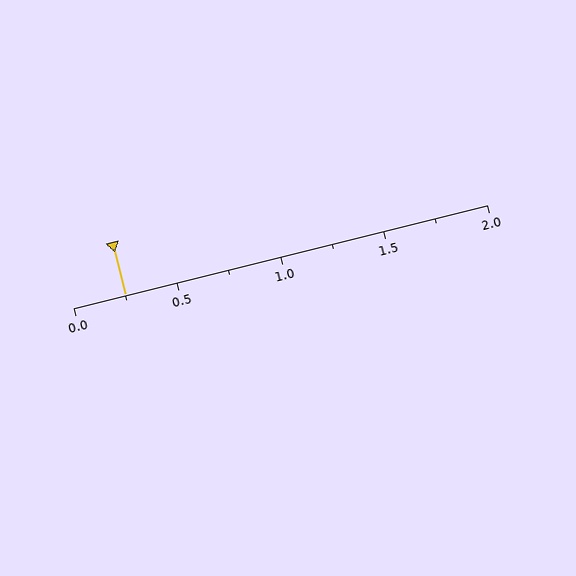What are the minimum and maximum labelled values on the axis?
The axis runs from 0.0 to 2.0.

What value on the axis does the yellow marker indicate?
The marker indicates approximately 0.25.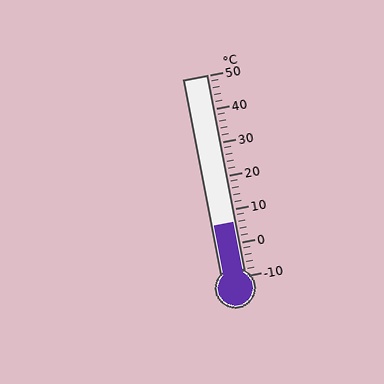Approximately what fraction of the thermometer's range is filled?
The thermometer is filled to approximately 25% of its range.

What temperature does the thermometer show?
The thermometer shows approximately 6°C.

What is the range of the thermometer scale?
The thermometer scale ranges from -10°C to 50°C.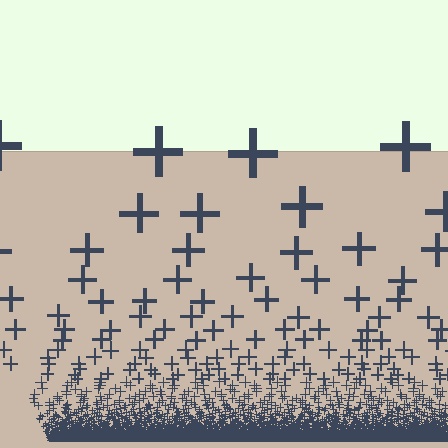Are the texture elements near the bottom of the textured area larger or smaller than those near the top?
Smaller. The gradient is inverted — elements near the bottom are smaller and denser.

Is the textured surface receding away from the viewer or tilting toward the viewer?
The surface appears to tilt toward the viewer. Texture elements get larger and sparser toward the top.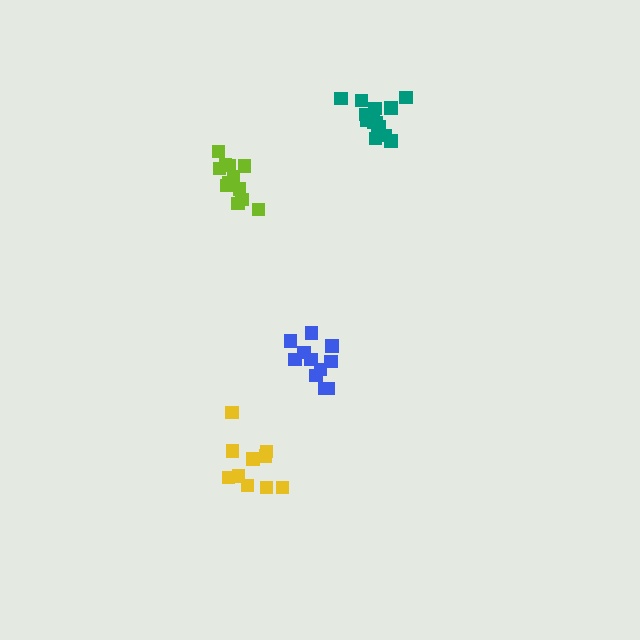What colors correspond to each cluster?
The clusters are colored: lime, blue, teal, yellow.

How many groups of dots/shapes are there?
There are 4 groups.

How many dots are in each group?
Group 1: 13 dots, Group 2: 11 dots, Group 3: 14 dots, Group 4: 10 dots (48 total).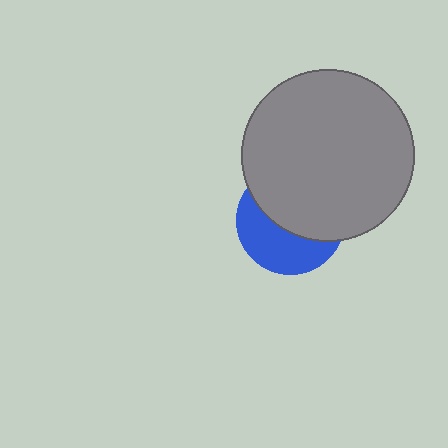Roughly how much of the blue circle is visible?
A small part of it is visible (roughly 44%).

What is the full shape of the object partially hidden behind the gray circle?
The partially hidden object is a blue circle.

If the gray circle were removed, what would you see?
You would see the complete blue circle.